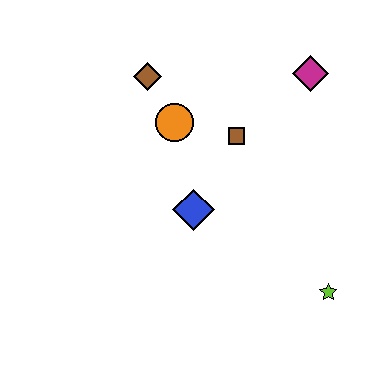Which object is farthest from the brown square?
The lime star is farthest from the brown square.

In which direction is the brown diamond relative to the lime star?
The brown diamond is above the lime star.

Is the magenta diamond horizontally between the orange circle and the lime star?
Yes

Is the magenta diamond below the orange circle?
No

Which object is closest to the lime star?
The blue diamond is closest to the lime star.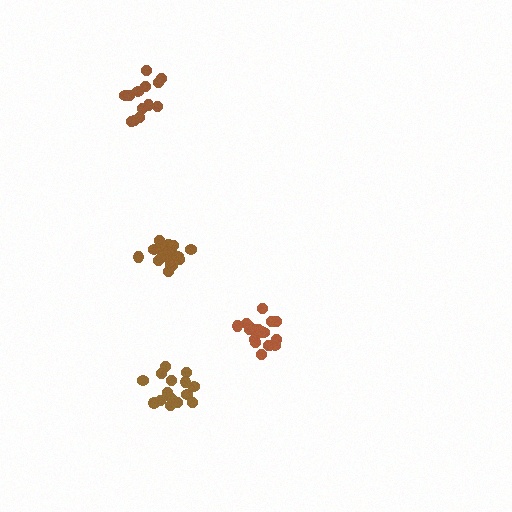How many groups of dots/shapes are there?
There are 4 groups.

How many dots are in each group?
Group 1: 17 dots, Group 2: 15 dots, Group 3: 18 dots, Group 4: 13 dots (63 total).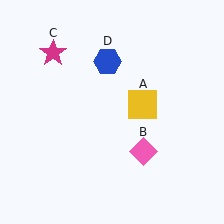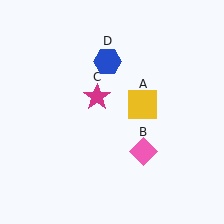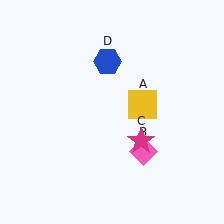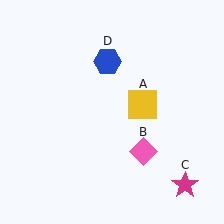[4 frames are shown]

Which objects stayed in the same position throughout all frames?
Yellow square (object A) and pink diamond (object B) and blue hexagon (object D) remained stationary.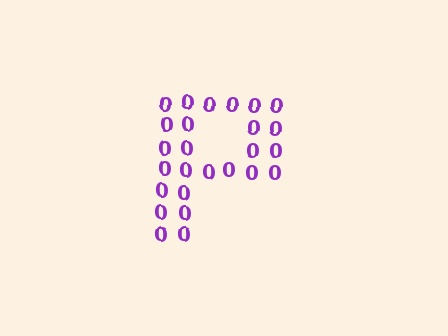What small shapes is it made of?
It is made of small digit 0's.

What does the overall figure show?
The overall figure shows the letter P.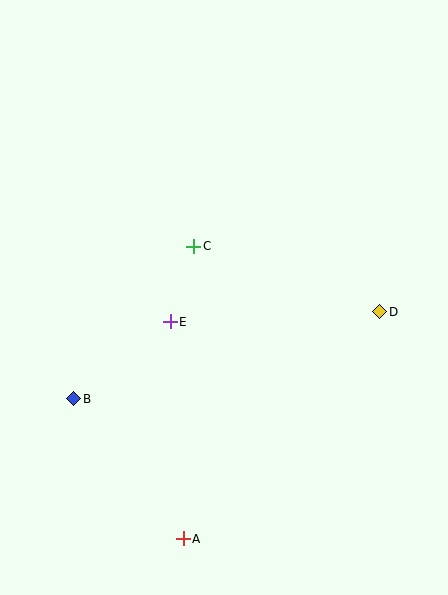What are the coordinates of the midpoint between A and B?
The midpoint between A and B is at (128, 469).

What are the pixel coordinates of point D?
Point D is at (380, 312).